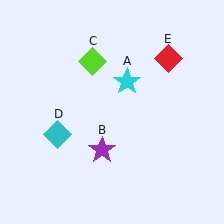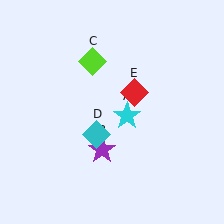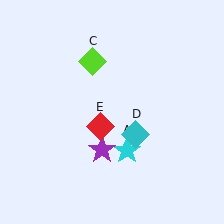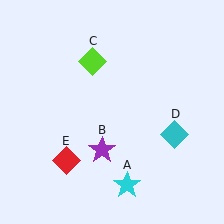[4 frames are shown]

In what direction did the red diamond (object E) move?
The red diamond (object E) moved down and to the left.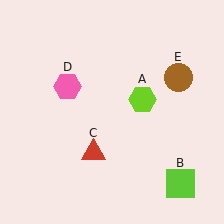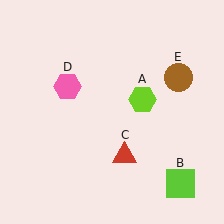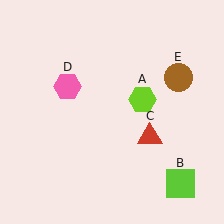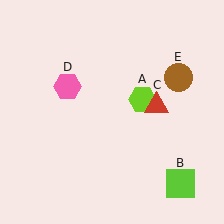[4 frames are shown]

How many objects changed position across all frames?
1 object changed position: red triangle (object C).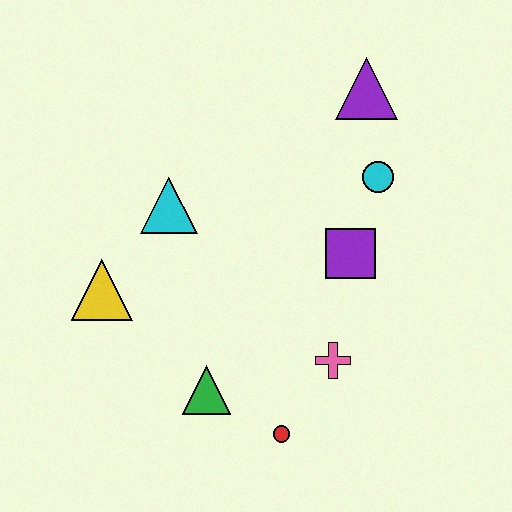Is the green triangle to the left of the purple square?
Yes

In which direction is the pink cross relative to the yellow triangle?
The pink cross is to the right of the yellow triangle.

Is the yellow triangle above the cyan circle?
No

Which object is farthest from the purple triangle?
The red circle is farthest from the purple triangle.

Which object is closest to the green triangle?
The red circle is closest to the green triangle.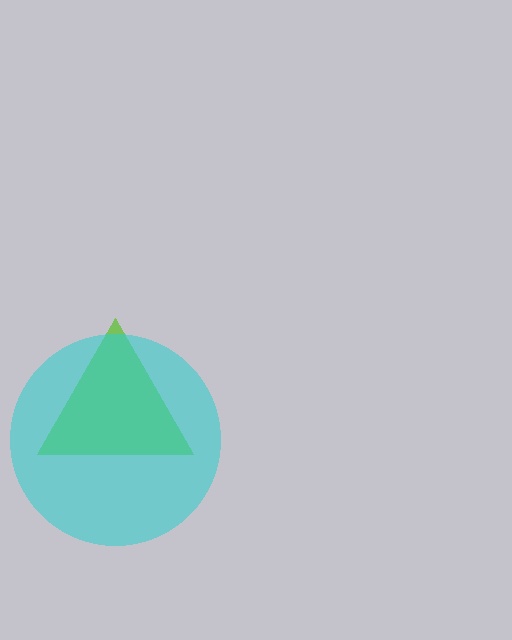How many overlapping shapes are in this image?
There are 2 overlapping shapes in the image.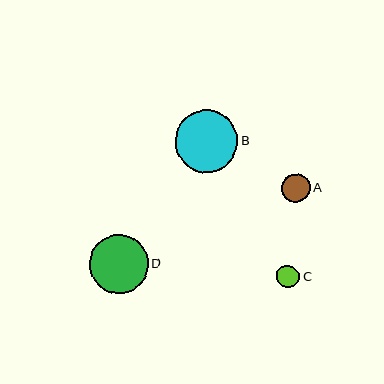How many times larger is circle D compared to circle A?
Circle D is approximately 2.1 times the size of circle A.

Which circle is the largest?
Circle B is the largest with a size of approximately 63 pixels.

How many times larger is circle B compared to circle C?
Circle B is approximately 2.8 times the size of circle C.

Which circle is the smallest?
Circle C is the smallest with a size of approximately 23 pixels.